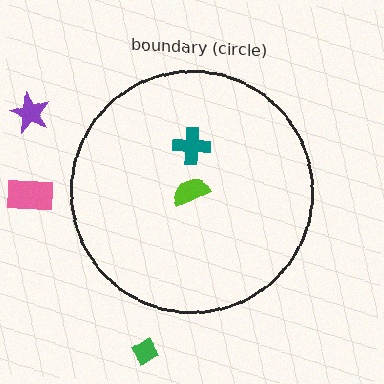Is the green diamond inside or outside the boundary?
Outside.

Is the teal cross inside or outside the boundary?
Inside.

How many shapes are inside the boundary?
2 inside, 3 outside.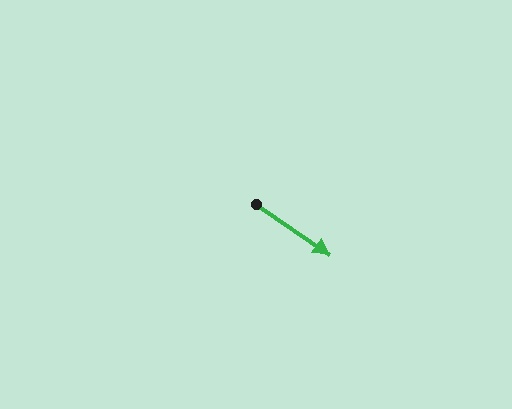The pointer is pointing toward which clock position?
Roughly 4 o'clock.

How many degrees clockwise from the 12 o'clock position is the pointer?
Approximately 124 degrees.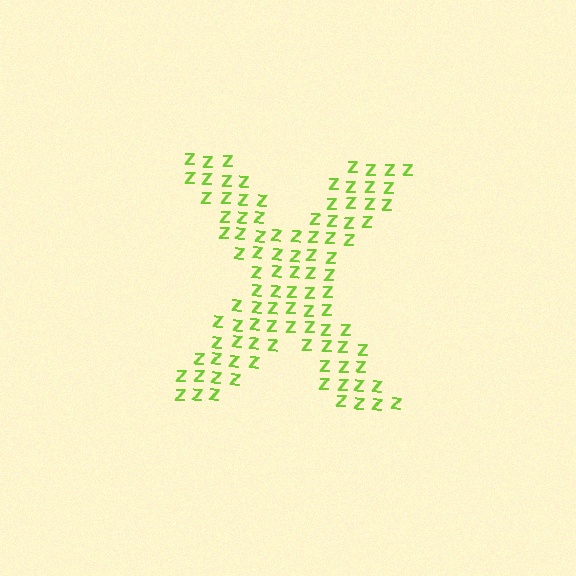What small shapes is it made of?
It is made of small letter Z's.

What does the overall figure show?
The overall figure shows the letter X.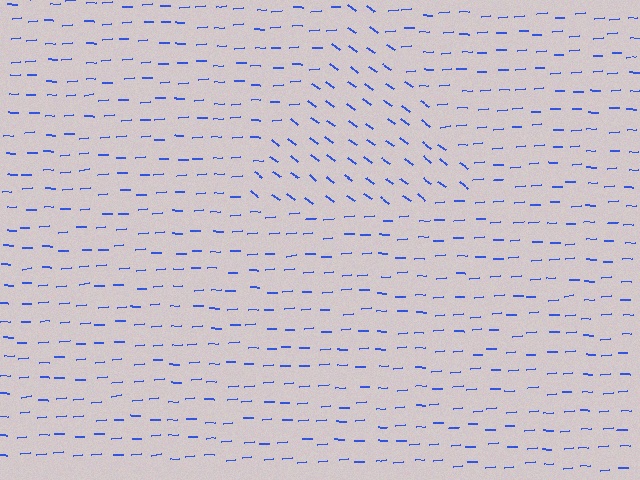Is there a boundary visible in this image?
Yes, there is a texture boundary formed by a change in line orientation.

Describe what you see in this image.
The image is filled with small blue line segments. A triangle region in the image has lines oriented differently from the surrounding lines, creating a visible texture boundary.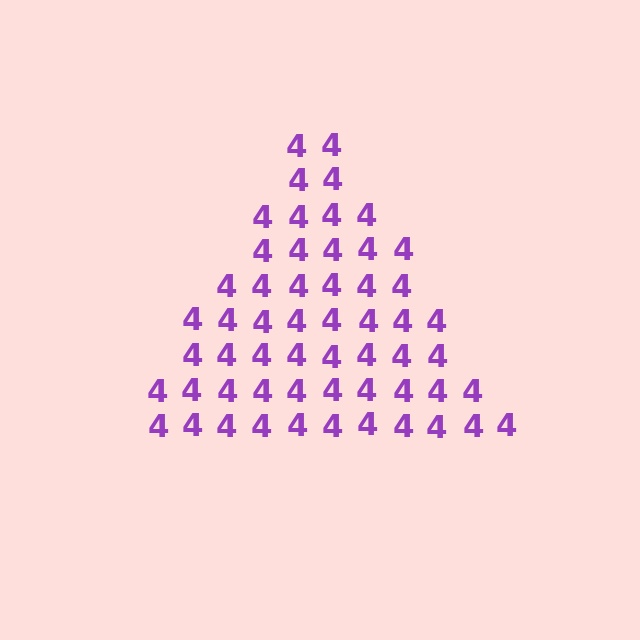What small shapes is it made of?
It is made of small digit 4's.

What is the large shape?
The large shape is a triangle.